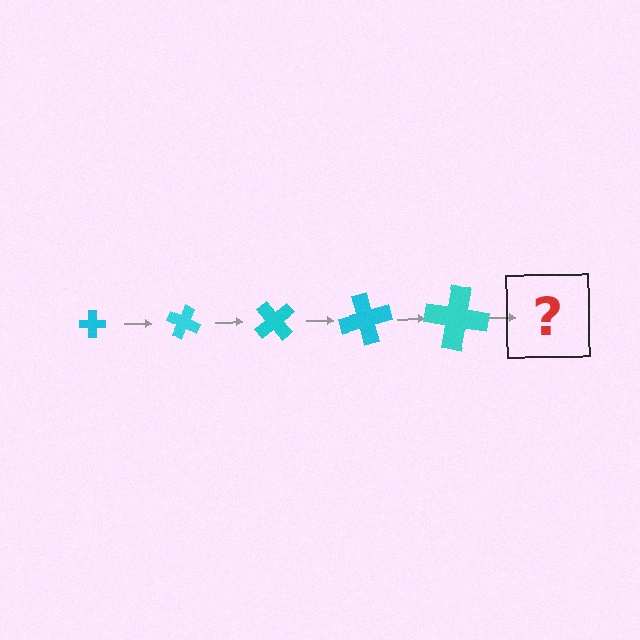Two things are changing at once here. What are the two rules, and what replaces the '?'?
The two rules are that the cross grows larger each step and it rotates 25 degrees each step. The '?' should be a cross, larger than the previous one and rotated 125 degrees from the start.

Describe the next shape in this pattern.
It should be a cross, larger than the previous one and rotated 125 degrees from the start.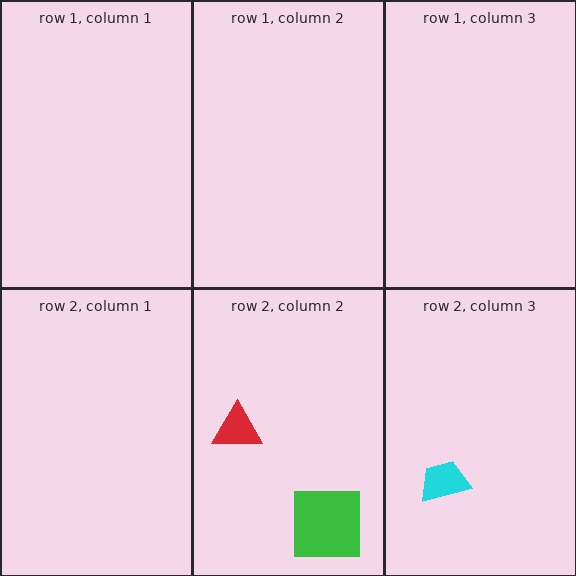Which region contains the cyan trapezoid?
The row 2, column 3 region.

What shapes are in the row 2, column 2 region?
The green square, the red triangle.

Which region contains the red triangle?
The row 2, column 2 region.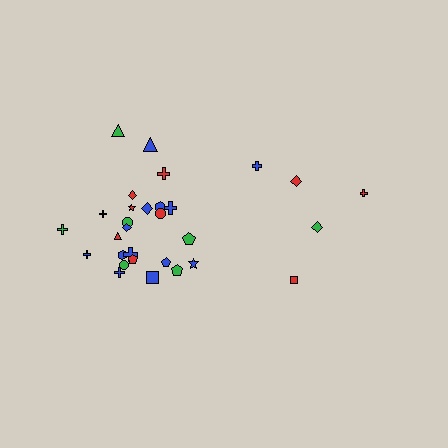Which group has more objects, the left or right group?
The left group.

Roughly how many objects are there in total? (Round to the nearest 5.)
Roughly 30 objects in total.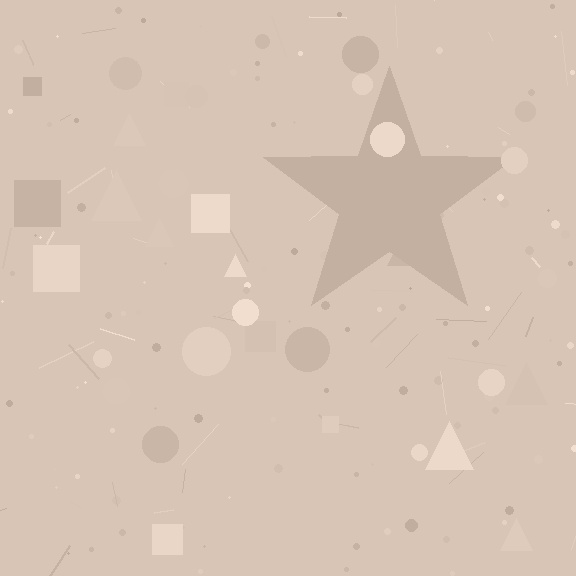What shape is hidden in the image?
A star is hidden in the image.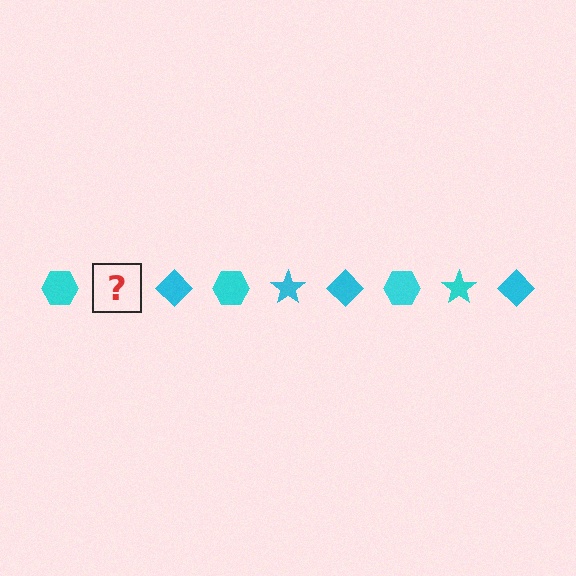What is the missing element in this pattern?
The missing element is a cyan star.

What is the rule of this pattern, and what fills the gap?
The rule is that the pattern cycles through hexagon, star, diamond shapes in cyan. The gap should be filled with a cyan star.